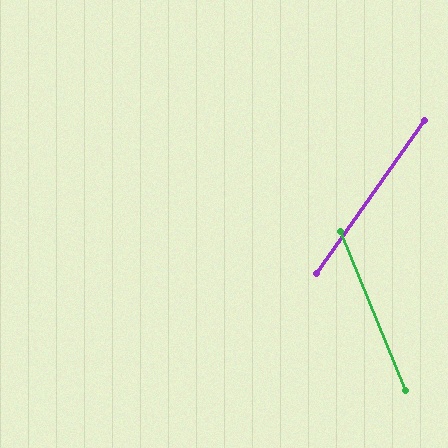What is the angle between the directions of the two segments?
Approximately 57 degrees.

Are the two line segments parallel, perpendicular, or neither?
Neither parallel nor perpendicular — they differ by about 57°.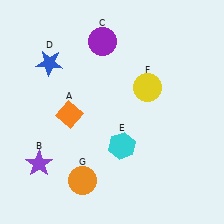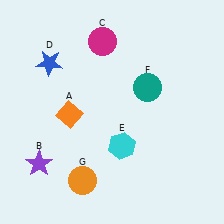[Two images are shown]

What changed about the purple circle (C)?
In Image 1, C is purple. In Image 2, it changed to magenta.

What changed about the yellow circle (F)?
In Image 1, F is yellow. In Image 2, it changed to teal.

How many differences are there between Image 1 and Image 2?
There are 2 differences between the two images.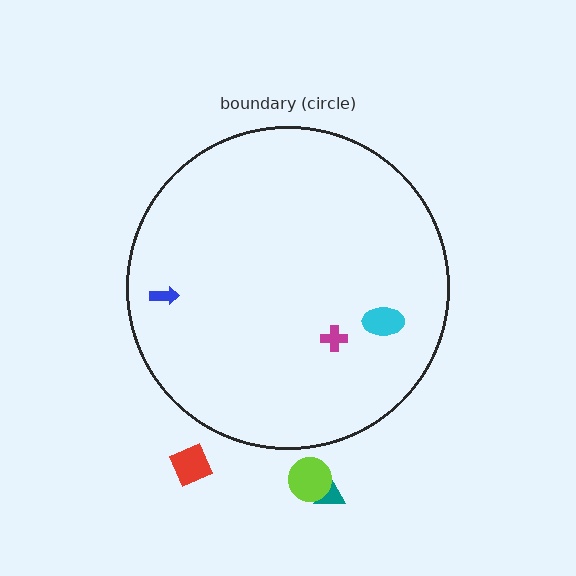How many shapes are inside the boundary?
3 inside, 3 outside.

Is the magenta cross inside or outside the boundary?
Inside.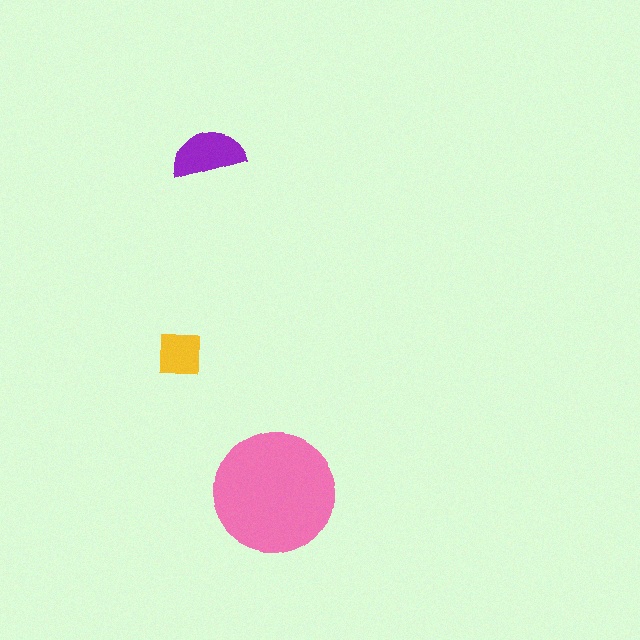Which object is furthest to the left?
The yellow square is leftmost.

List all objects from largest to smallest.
The pink circle, the purple semicircle, the yellow square.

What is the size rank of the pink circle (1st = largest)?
1st.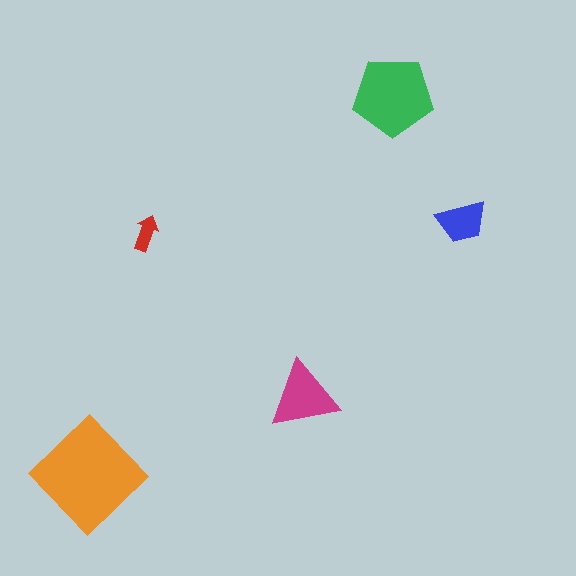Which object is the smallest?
The red arrow.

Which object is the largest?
The orange diamond.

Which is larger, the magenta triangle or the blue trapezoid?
The magenta triangle.